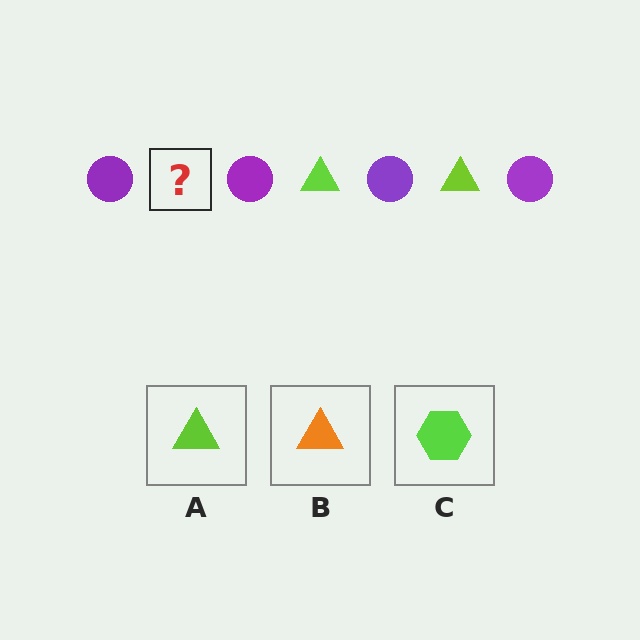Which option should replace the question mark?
Option A.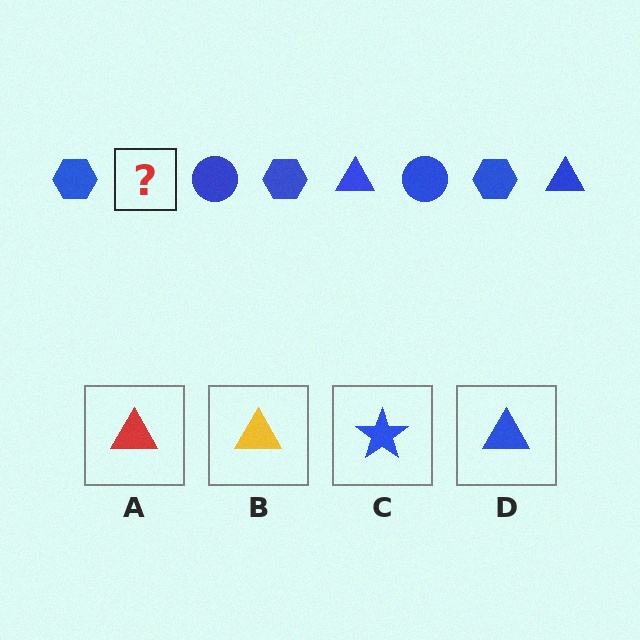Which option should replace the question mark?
Option D.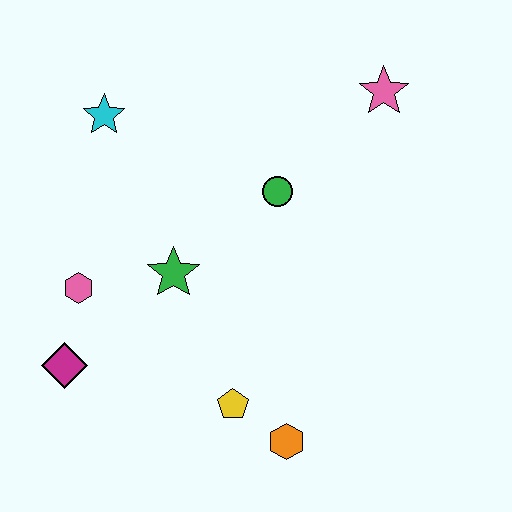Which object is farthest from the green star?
The pink star is farthest from the green star.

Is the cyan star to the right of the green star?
No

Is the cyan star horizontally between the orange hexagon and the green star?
No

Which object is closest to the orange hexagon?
The yellow pentagon is closest to the orange hexagon.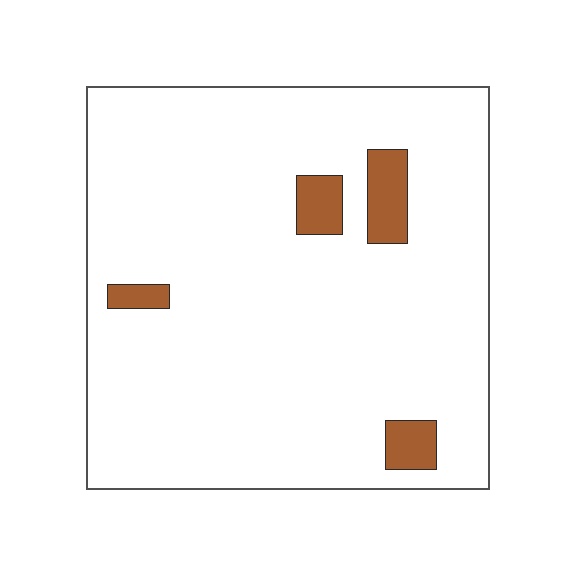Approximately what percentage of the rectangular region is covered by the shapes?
Approximately 5%.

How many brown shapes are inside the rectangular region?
4.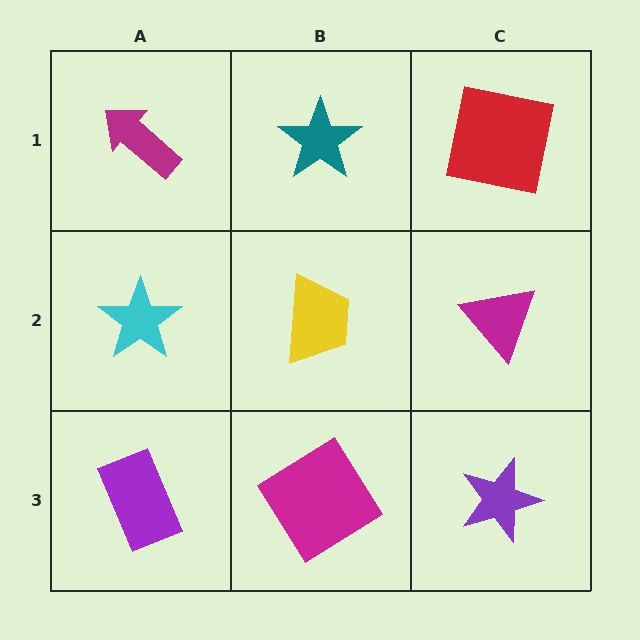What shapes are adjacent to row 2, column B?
A teal star (row 1, column B), a magenta diamond (row 3, column B), a cyan star (row 2, column A), a magenta triangle (row 2, column C).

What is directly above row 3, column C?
A magenta triangle.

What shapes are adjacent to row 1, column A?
A cyan star (row 2, column A), a teal star (row 1, column B).